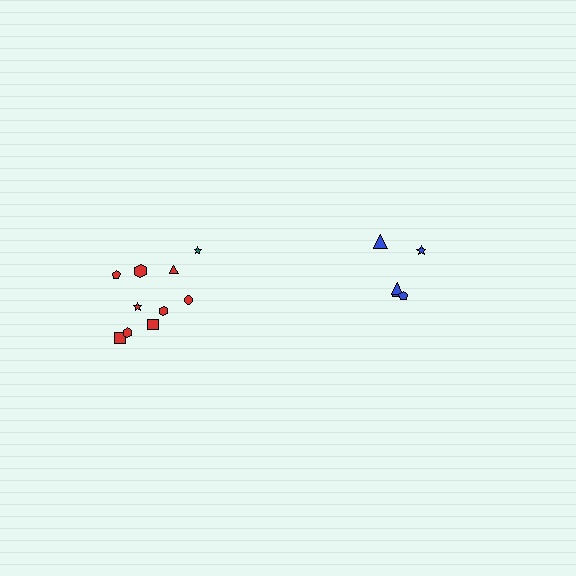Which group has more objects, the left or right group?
The left group.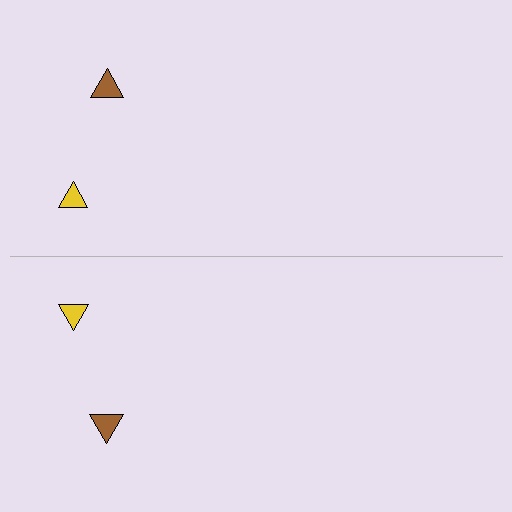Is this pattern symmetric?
Yes, this pattern has bilateral (reflection) symmetry.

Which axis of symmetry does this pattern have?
The pattern has a horizontal axis of symmetry running through the center of the image.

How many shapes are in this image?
There are 4 shapes in this image.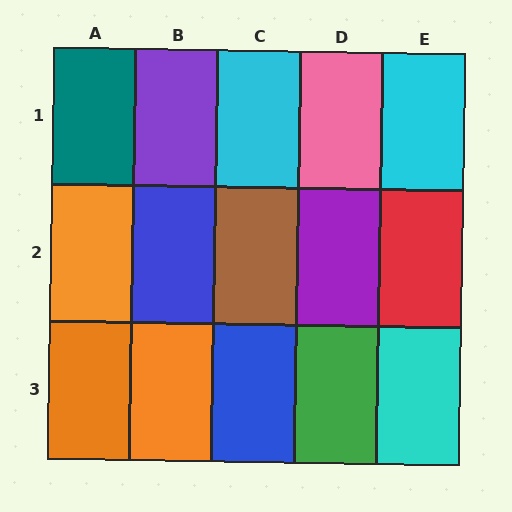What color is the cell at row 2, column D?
Purple.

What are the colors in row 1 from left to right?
Teal, purple, cyan, pink, cyan.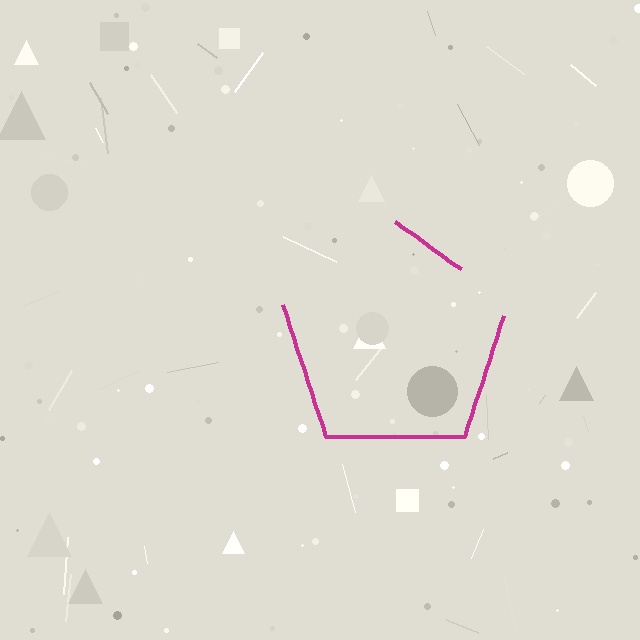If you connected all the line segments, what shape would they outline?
They would outline a pentagon.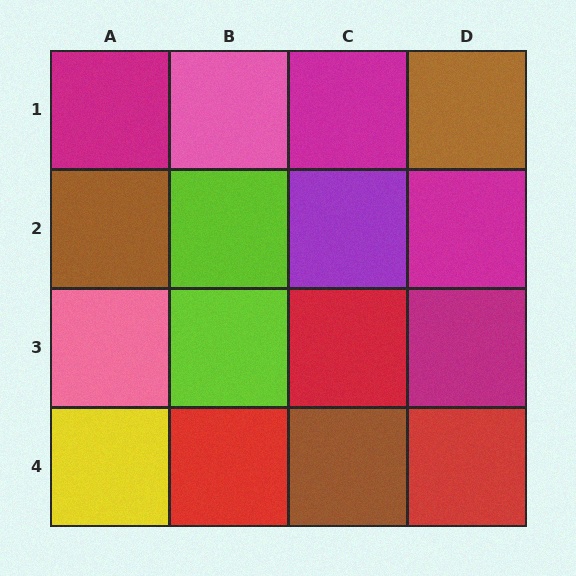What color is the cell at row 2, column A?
Brown.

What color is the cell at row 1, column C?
Magenta.